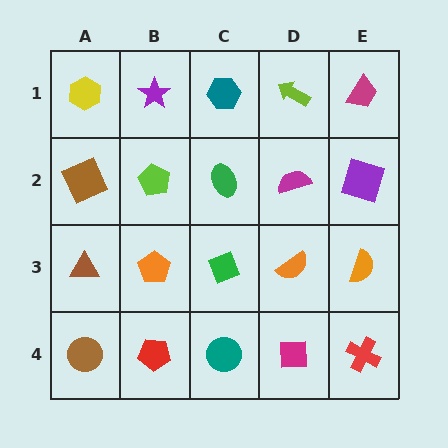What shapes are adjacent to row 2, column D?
A lime arrow (row 1, column D), an orange semicircle (row 3, column D), a green ellipse (row 2, column C), a purple square (row 2, column E).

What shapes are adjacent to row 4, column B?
An orange pentagon (row 3, column B), a brown circle (row 4, column A), a teal circle (row 4, column C).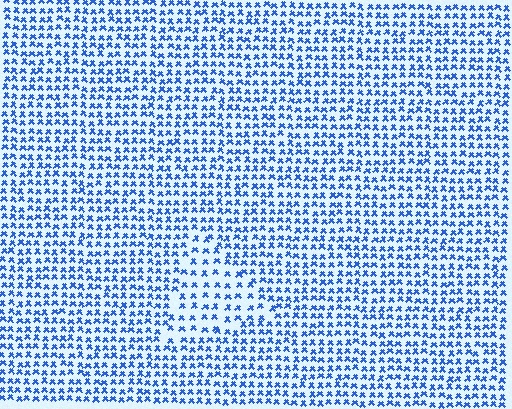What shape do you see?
I see a triangle.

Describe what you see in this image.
The image contains small blue elements arranged at two different densities. A triangle-shaped region is visible where the elements are less densely packed than the surrounding area.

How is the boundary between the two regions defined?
The boundary is defined by a change in element density (approximately 1.7x ratio). All elements are the same color, size, and shape.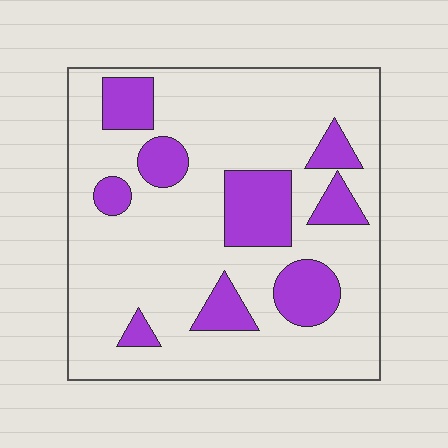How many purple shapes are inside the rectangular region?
9.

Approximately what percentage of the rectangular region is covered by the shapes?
Approximately 20%.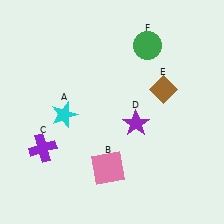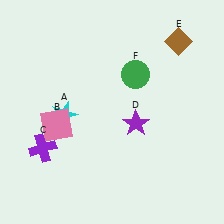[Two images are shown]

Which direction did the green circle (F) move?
The green circle (F) moved down.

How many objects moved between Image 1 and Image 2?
3 objects moved between the two images.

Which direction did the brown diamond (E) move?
The brown diamond (E) moved up.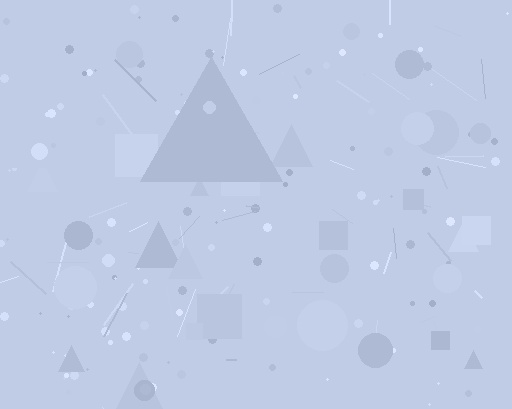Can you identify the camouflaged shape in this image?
The camouflaged shape is a triangle.